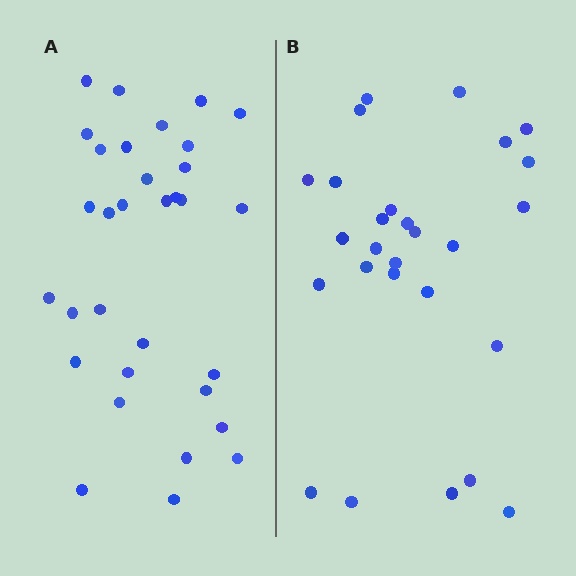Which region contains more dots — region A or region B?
Region A (the left region) has more dots.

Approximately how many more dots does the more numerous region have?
Region A has about 5 more dots than region B.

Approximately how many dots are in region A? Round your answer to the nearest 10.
About 30 dots. (The exact count is 32, which rounds to 30.)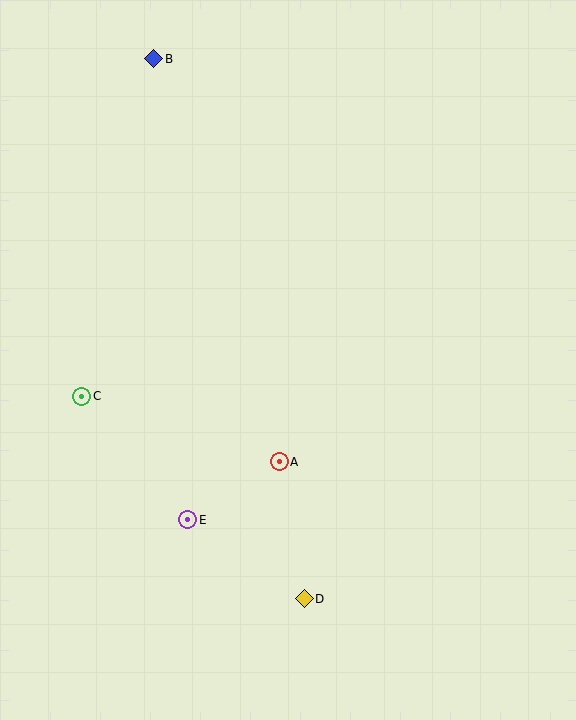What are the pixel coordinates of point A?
Point A is at (279, 462).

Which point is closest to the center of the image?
Point A at (279, 462) is closest to the center.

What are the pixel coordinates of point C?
Point C is at (82, 396).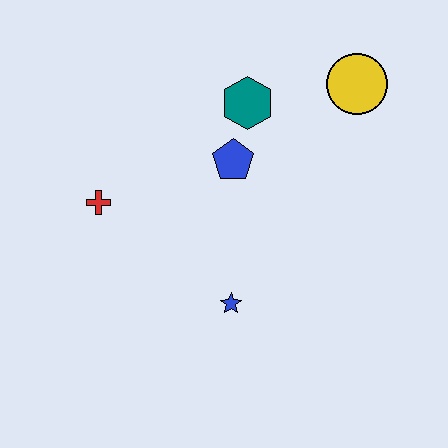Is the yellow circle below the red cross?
No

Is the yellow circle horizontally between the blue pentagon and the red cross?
No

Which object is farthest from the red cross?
The yellow circle is farthest from the red cross.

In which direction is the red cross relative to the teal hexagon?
The red cross is to the left of the teal hexagon.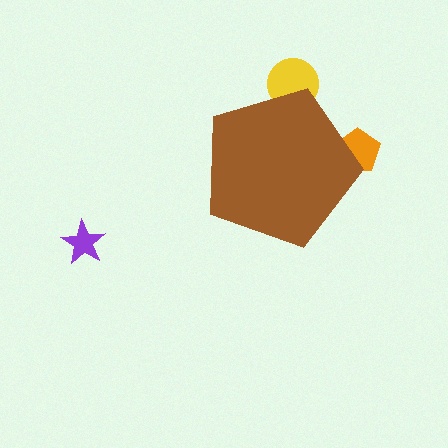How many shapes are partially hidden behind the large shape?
2 shapes are partially hidden.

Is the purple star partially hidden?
No, the purple star is fully visible.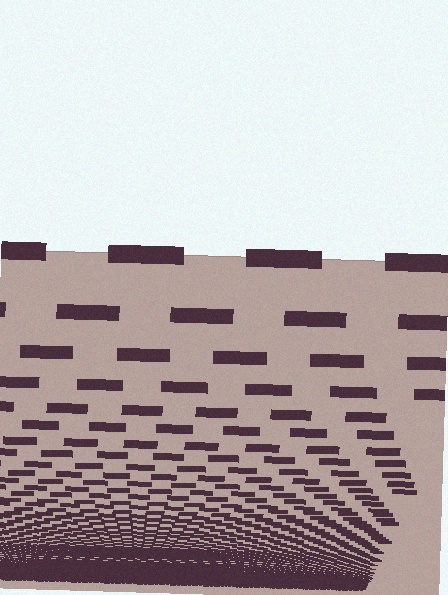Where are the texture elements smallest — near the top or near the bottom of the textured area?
Near the bottom.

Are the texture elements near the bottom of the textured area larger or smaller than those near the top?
Smaller. The gradient is inverted — elements near the bottom are smaller and denser.